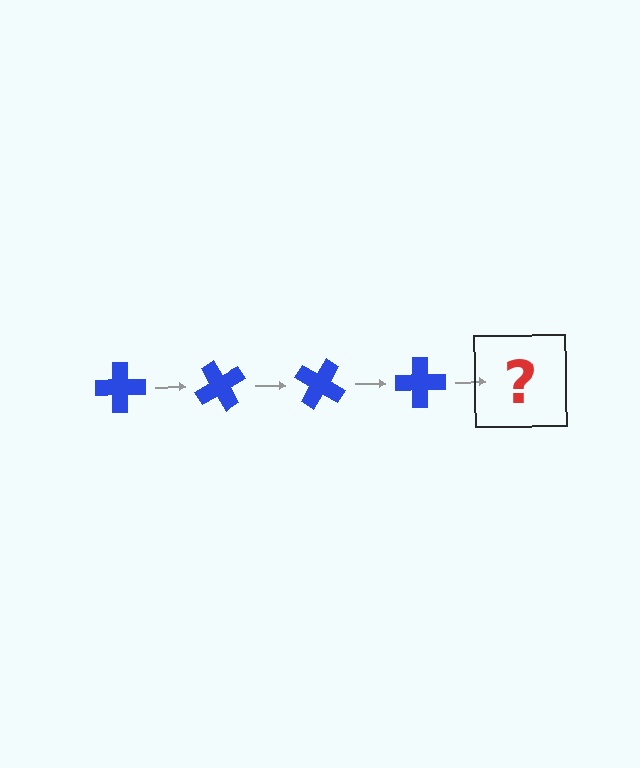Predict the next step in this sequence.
The next step is a blue cross rotated 240 degrees.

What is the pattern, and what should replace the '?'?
The pattern is that the cross rotates 60 degrees each step. The '?' should be a blue cross rotated 240 degrees.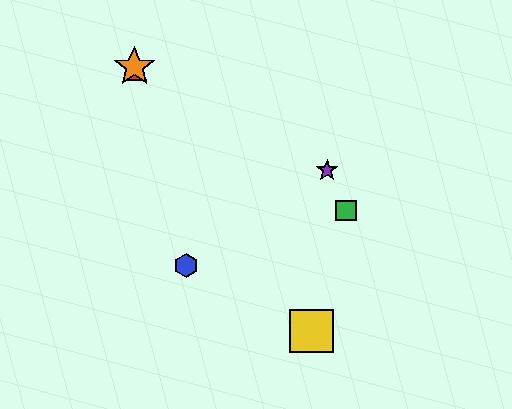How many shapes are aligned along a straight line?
3 shapes (the red triangle, the yellow square, the orange star) are aligned along a straight line.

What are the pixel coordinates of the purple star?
The purple star is at (327, 170).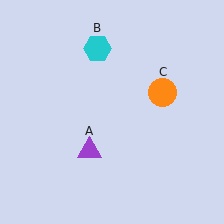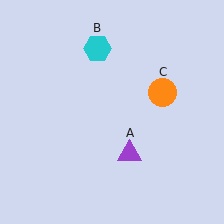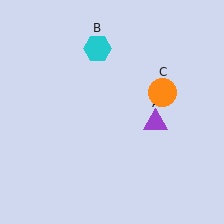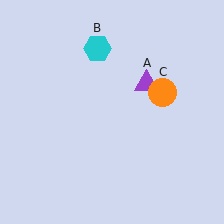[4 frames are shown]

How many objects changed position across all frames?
1 object changed position: purple triangle (object A).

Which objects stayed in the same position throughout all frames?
Cyan hexagon (object B) and orange circle (object C) remained stationary.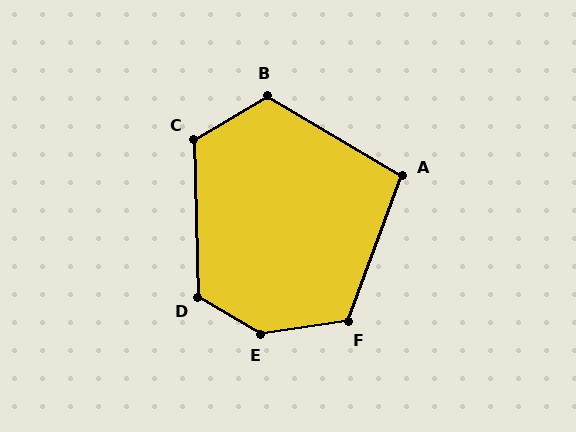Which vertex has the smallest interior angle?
A, at approximately 100 degrees.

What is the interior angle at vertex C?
Approximately 119 degrees (obtuse).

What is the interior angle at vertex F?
Approximately 119 degrees (obtuse).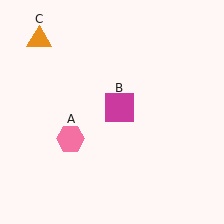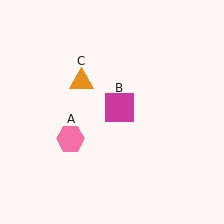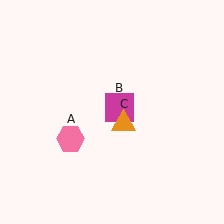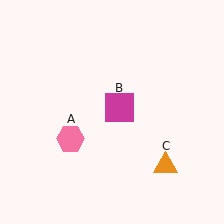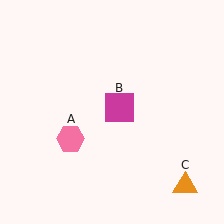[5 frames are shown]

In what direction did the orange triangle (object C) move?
The orange triangle (object C) moved down and to the right.